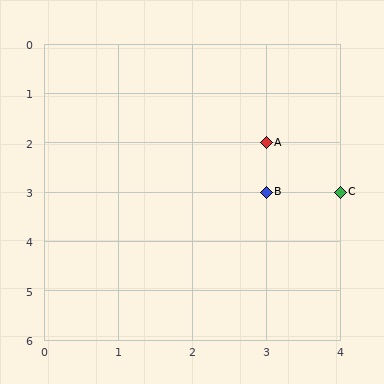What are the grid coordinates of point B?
Point B is at grid coordinates (3, 3).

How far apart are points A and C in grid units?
Points A and C are 1 column and 1 row apart (about 1.4 grid units diagonally).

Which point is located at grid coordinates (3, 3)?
Point B is at (3, 3).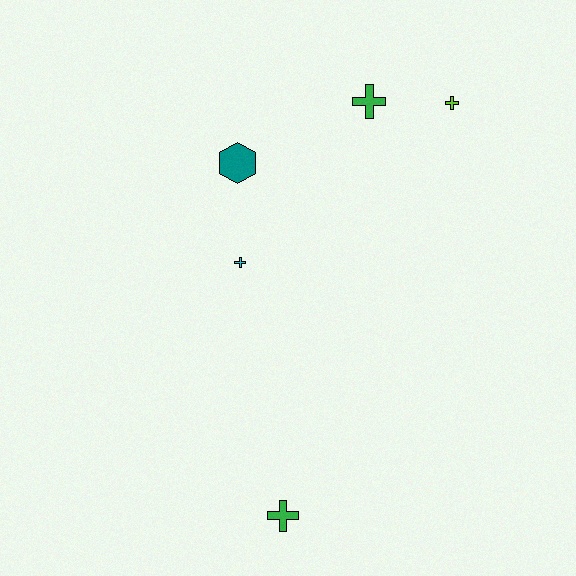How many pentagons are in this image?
There are no pentagons.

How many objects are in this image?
There are 5 objects.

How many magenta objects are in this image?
There are no magenta objects.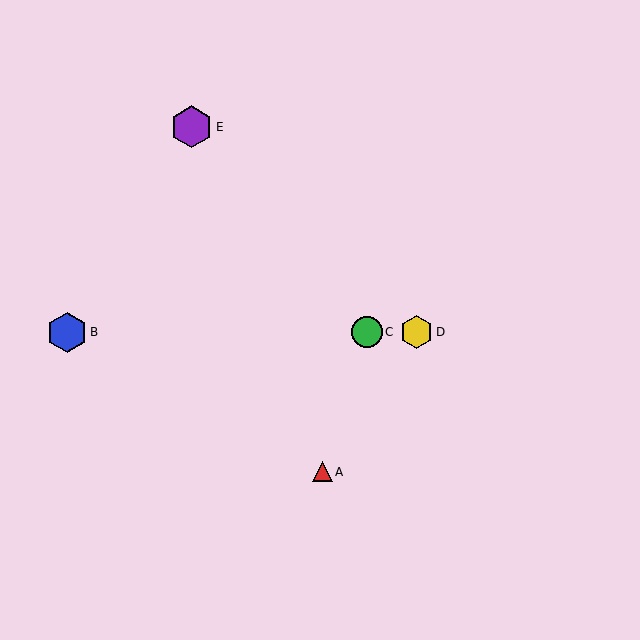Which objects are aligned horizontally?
Objects B, C, D are aligned horizontally.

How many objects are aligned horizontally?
3 objects (B, C, D) are aligned horizontally.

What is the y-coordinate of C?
Object C is at y≈332.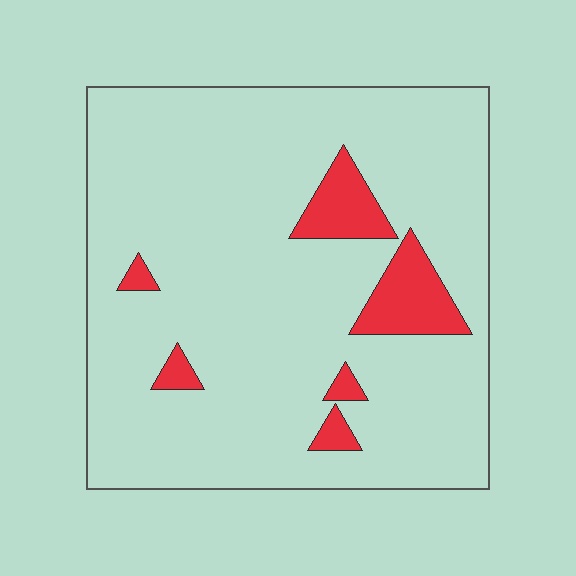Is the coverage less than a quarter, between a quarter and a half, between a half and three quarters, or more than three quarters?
Less than a quarter.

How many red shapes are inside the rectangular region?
6.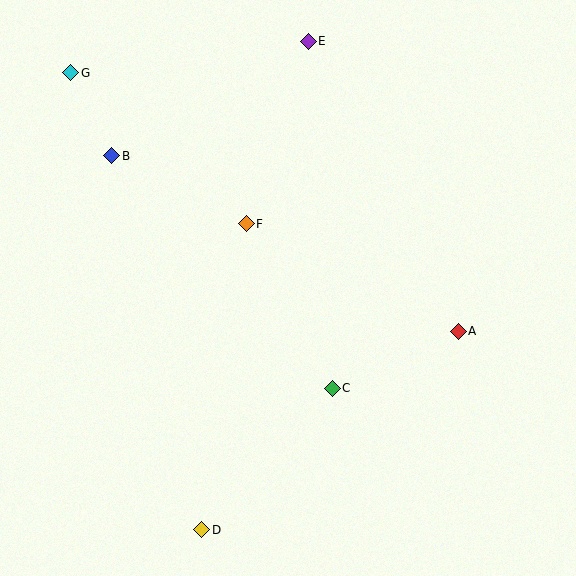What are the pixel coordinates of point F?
Point F is at (246, 224).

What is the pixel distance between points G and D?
The distance between G and D is 475 pixels.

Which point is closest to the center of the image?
Point F at (246, 224) is closest to the center.